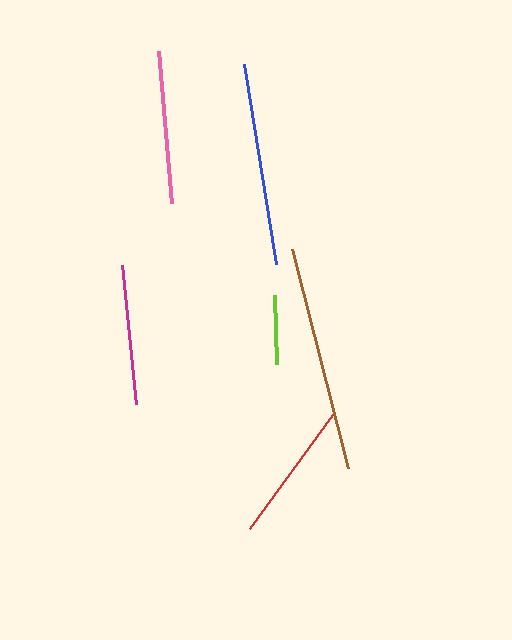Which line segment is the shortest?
The lime line is the shortest at approximately 70 pixels.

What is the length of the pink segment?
The pink segment is approximately 152 pixels long.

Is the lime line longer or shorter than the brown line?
The brown line is longer than the lime line.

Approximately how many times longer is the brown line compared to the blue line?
The brown line is approximately 1.1 times the length of the blue line.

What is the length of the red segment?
The red segment is approximately 141 pixels long.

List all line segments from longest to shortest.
From longest to shortest: brown, blue, pink, red, magenta, lime.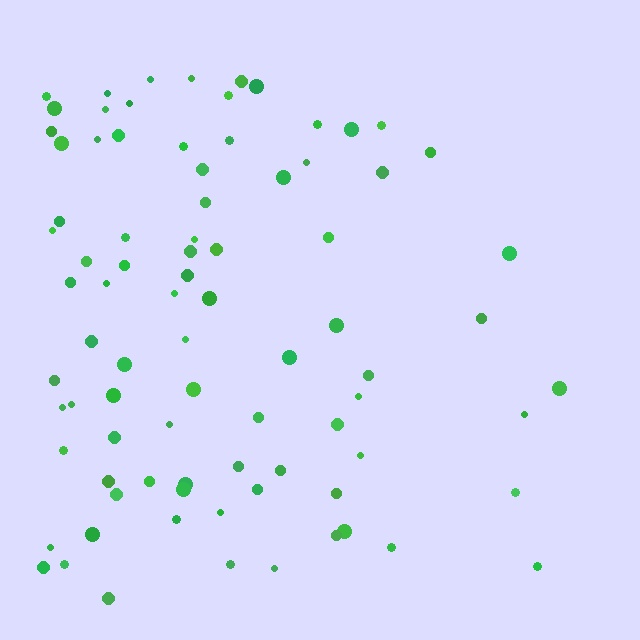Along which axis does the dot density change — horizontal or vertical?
Horizontal.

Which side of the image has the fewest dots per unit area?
The right.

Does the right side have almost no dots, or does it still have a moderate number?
Still a moderate number, just noticeably fewer than the left.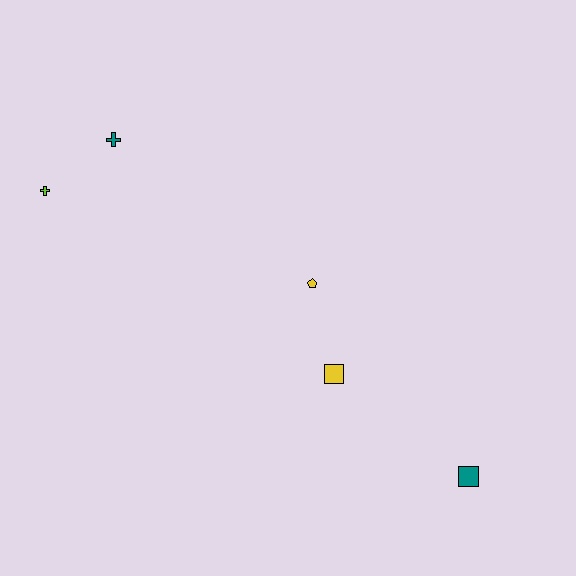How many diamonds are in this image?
There are no diamonds.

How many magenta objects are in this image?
There are no magenta objects.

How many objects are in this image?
There are 5 objects.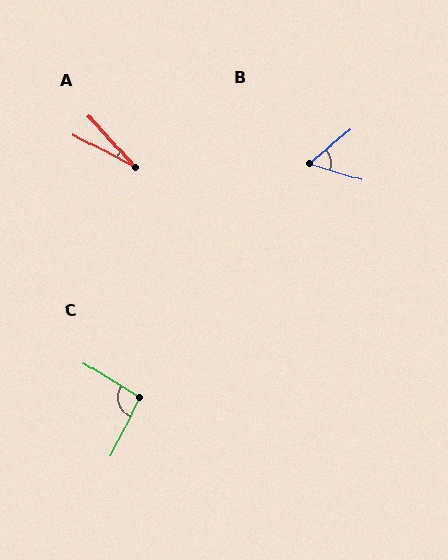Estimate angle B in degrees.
Approximately 57 degrees.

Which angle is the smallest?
A, at approximately 20 degrees.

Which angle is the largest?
C, at approximately 94 degrees.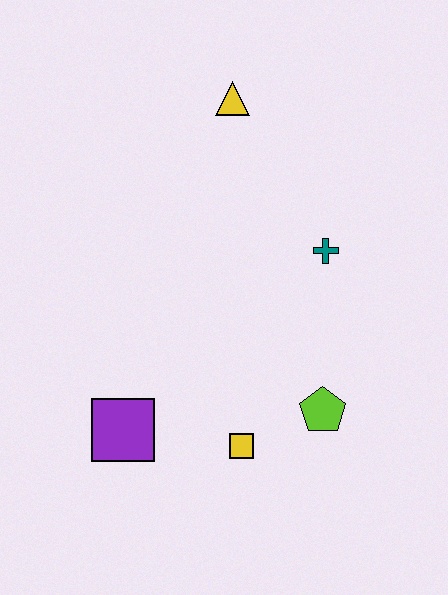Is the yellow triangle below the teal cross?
No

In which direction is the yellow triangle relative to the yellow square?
The yellow triangle is above the yellow square.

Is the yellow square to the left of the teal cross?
Yes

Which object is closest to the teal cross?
The lime pentagon is closest to the teal cross.